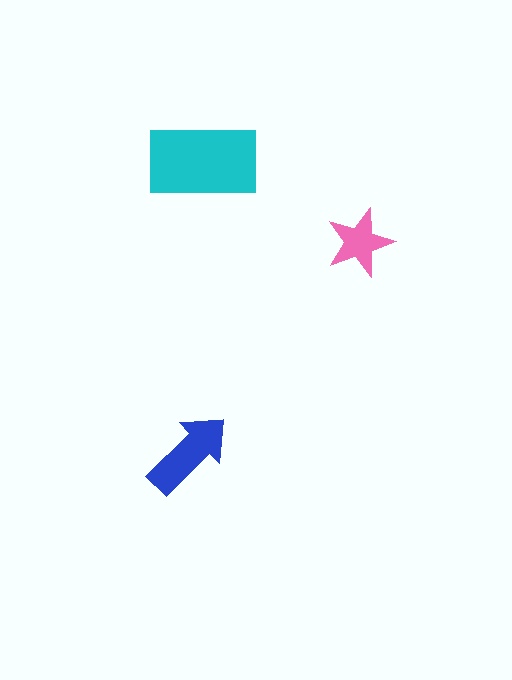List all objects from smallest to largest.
The pink star, the blue arrow, the cyan rectangle.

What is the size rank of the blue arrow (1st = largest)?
2nd.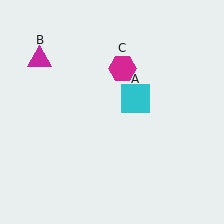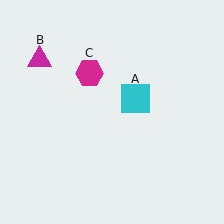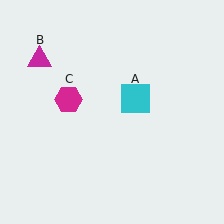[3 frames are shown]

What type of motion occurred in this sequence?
The magenta hexagon (object C) rotated counterclockwise around the center of the scene.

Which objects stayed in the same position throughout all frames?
Cyan square (object A) and magenta triangle (object B) remained stationary.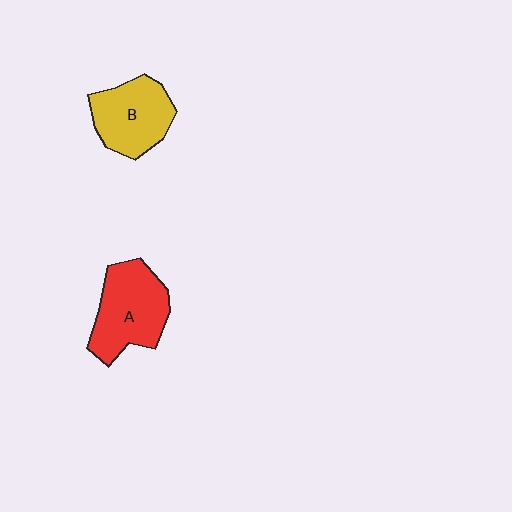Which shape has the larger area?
Shape A (red).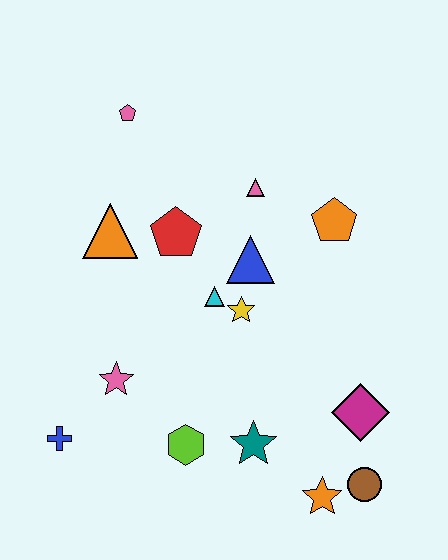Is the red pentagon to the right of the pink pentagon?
Yes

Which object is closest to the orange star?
The brown circle is closest to the orange star.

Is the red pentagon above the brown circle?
Yes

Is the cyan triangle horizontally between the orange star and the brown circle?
No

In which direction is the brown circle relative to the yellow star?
The brown circle is below the yellow star.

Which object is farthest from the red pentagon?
The brown circle is farthest from the red pentagon.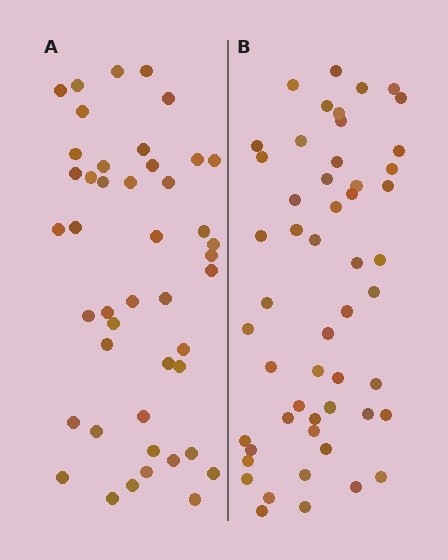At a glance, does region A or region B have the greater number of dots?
Region B (the right region) has more dots.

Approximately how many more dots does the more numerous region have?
Region B has roughly 8 or so more dots than region A.